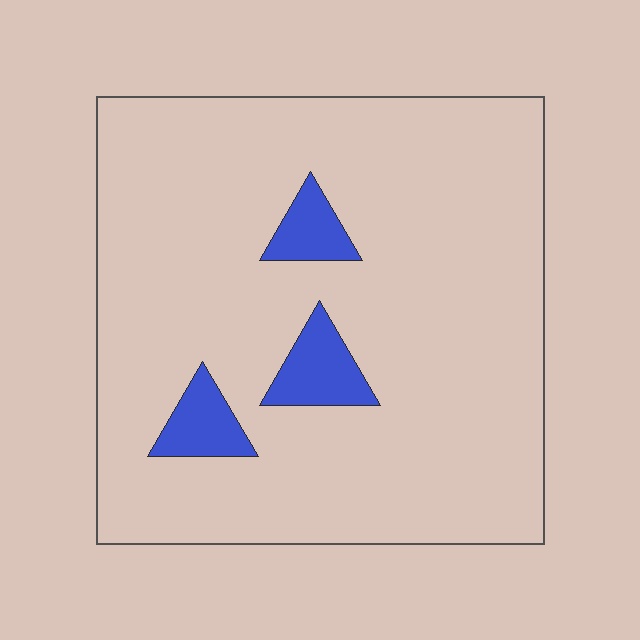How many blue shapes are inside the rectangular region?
3.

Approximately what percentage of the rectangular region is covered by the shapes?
Approximately 10%.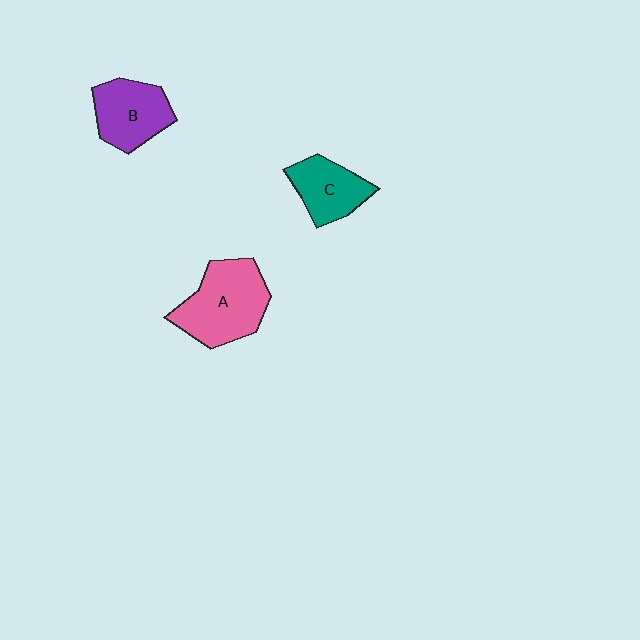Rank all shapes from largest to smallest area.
From largest to smallest: A (pink), B (purple), C (teal).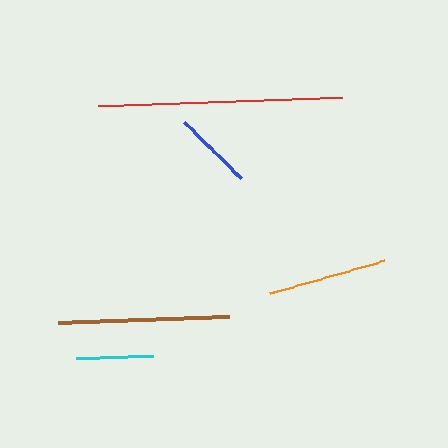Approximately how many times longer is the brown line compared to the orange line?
The brown line is approximately 1.4 times the length of the orange line.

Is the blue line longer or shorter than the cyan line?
The blue line is longer than the cyan line.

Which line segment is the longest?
The red line is the longest at approximately 244 pixels.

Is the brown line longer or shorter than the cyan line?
The brown line is longer than the cyan line.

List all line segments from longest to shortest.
From longest to shortest: red, brown, orange, blue, cyan.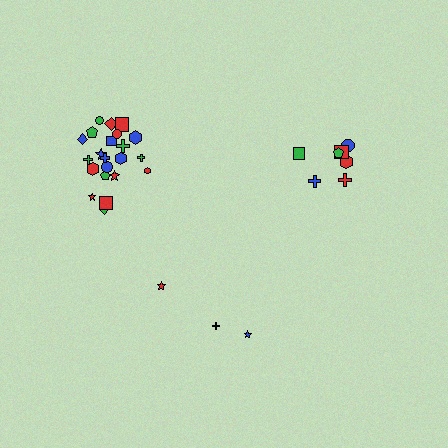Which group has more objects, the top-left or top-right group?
The top-left group.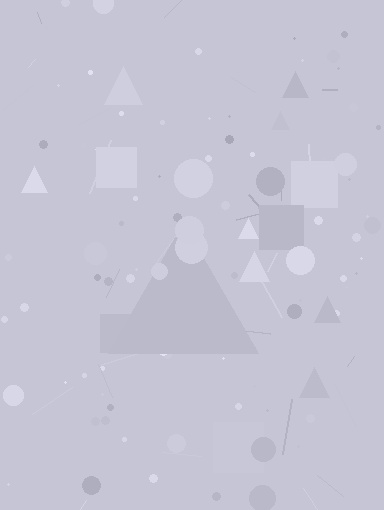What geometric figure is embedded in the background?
A triangle is embedded in the background.